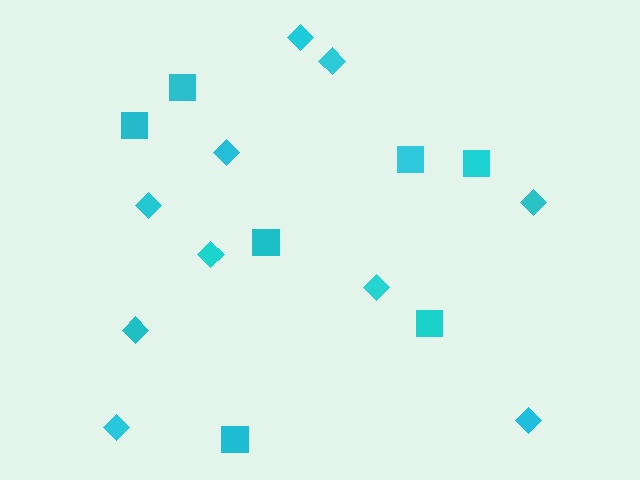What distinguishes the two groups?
There are 2 groups: one group of diamonds (10) and one group of squares (7).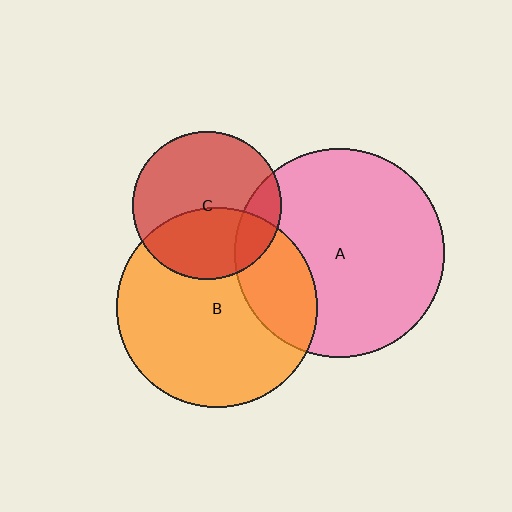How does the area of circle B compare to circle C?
Approximately 1.8 times.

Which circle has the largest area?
Circle A (pink).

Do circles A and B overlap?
Yes.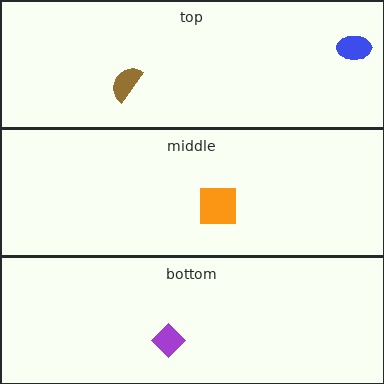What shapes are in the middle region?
The orange square.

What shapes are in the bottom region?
The purple diamond.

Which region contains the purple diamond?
The bottom region.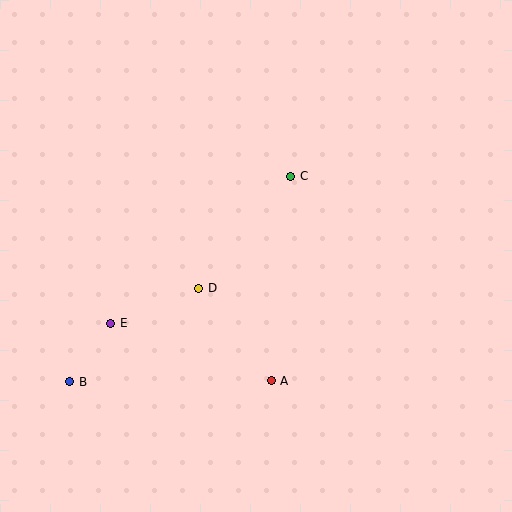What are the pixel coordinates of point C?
Point C is at (291, 176).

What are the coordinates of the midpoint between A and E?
The midpoint between A and E is at (191, 352).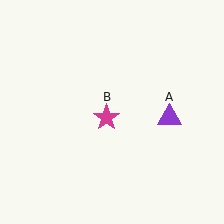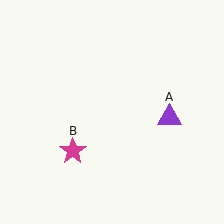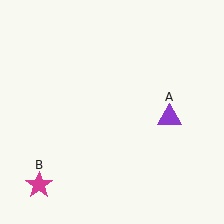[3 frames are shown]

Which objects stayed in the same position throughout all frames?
Purple triangle (object A) remained stationary.